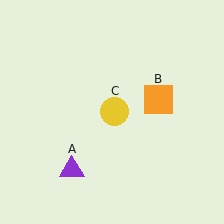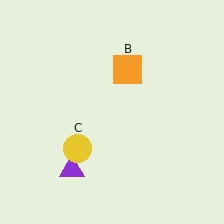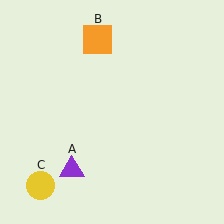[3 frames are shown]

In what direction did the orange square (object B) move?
The orange square (object B) moved up and to the left.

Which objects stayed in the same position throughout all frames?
Purple triangle (object A) remained stationary.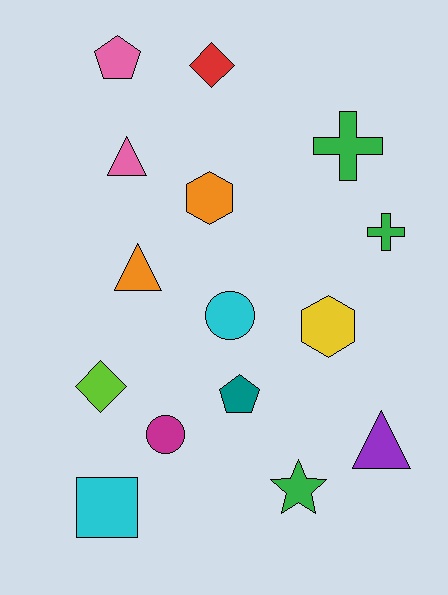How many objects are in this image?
There are 15 objects.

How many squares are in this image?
There is 1 square.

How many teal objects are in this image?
There is 1 teal object.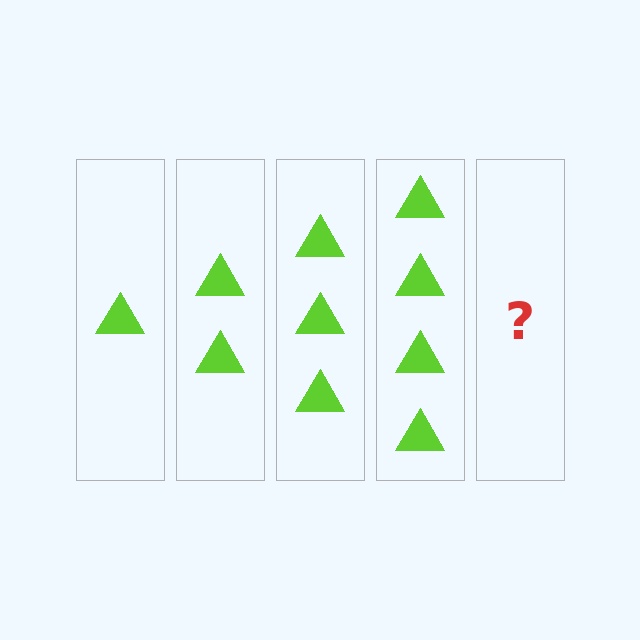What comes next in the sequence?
The next element should be 5 triangles.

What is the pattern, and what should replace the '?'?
The pattern is that each step adds one more triangle. The '?' should be 5 triangles.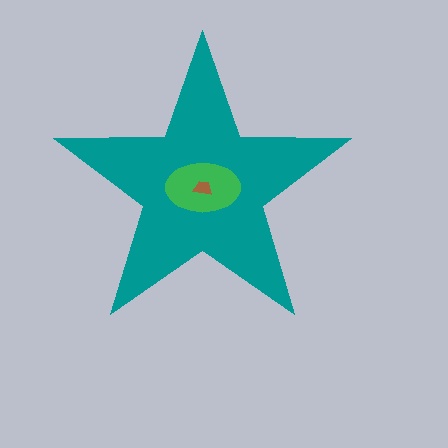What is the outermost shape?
The teal star.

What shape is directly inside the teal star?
The green ellipse.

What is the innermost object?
The brown trapezoid.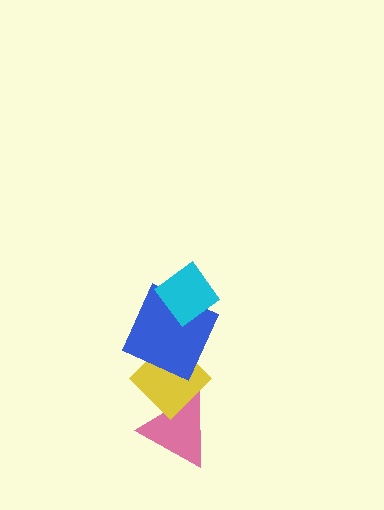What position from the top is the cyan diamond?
The cyan diamond is 1st from the top.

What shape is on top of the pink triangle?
The yellow diamond is on top of the pink triangle.